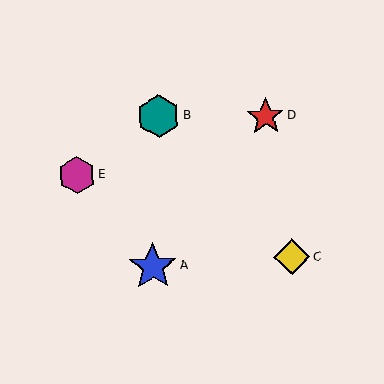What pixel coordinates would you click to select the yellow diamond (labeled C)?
Click at (292, 257) to select the yellow diamond C.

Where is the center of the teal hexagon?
The center of the teal hexagon is at (159, 116).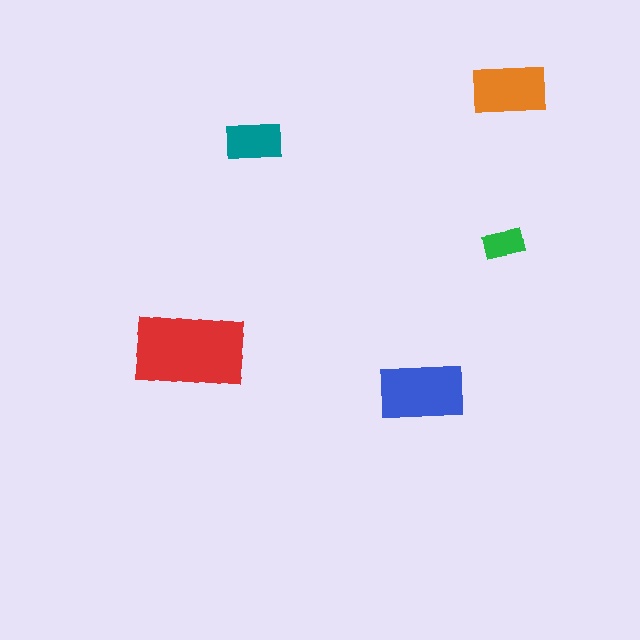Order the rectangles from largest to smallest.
the red one, the blue one, the orange one, the teal one, the green one.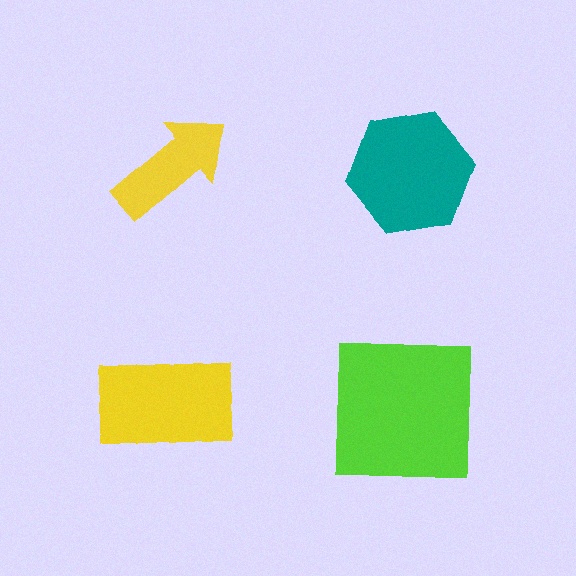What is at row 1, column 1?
A yellow arrow.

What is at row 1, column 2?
A teal hexagon.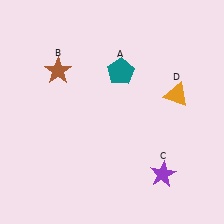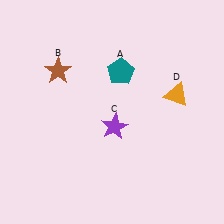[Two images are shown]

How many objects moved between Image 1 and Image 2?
1 object moved between the two images.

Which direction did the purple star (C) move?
The purple star (C) moved left.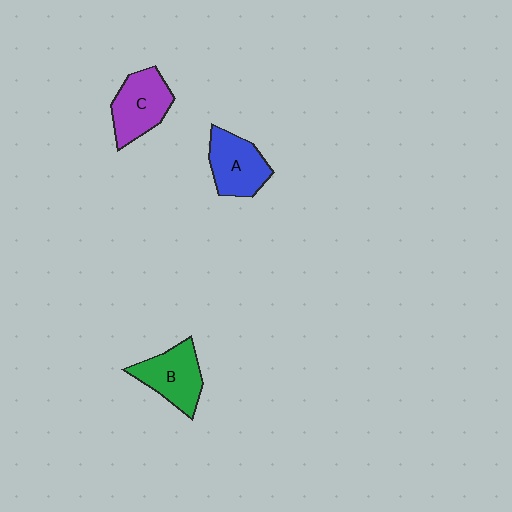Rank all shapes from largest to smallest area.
From largest to smallest: C (purple), B (green), A (blue).